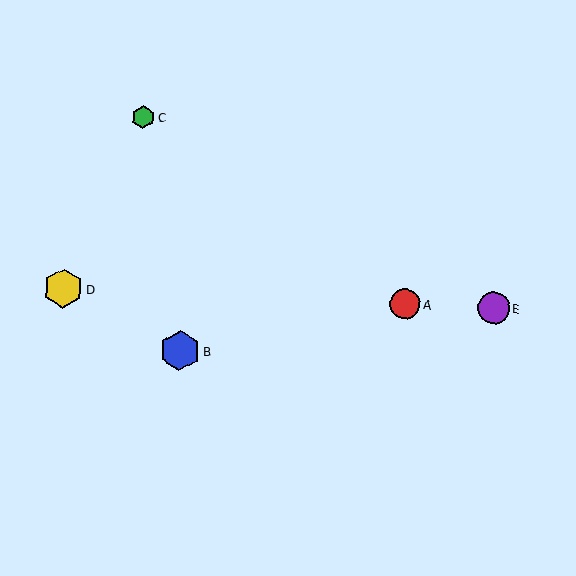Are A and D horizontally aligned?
Yes, both are at y≈304.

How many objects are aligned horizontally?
3 objects (A, D, E) are aligned horizontally.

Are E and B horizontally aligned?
No, E is at y≈308 and B is at y≈351.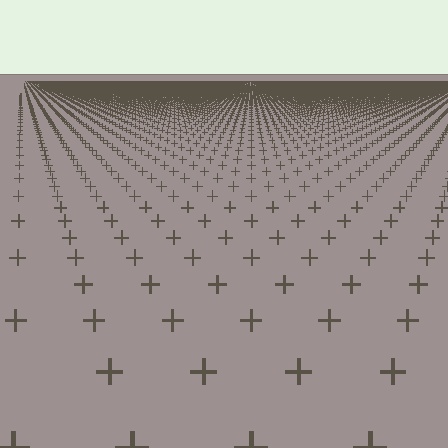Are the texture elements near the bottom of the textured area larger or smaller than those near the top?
Larger. Near the bottom, elements are closer to the viewer and appear at a bigger on-screen size.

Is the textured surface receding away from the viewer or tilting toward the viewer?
The surface is receding away from the viewer. Texture elements get smaller and denser toward the top.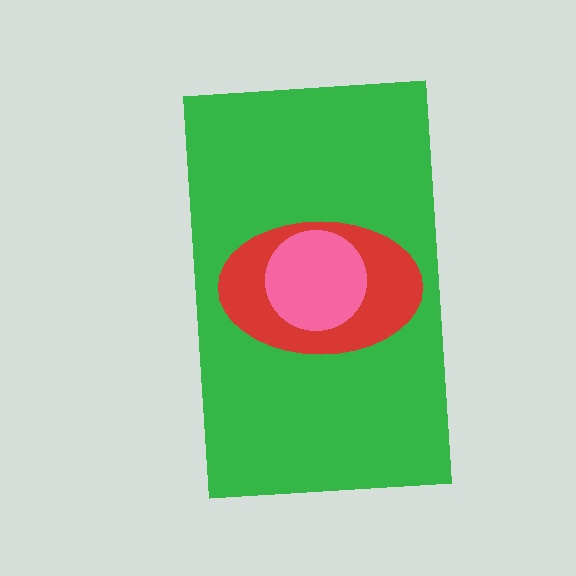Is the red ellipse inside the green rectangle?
Yes.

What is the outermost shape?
The green rectangle.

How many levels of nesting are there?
3.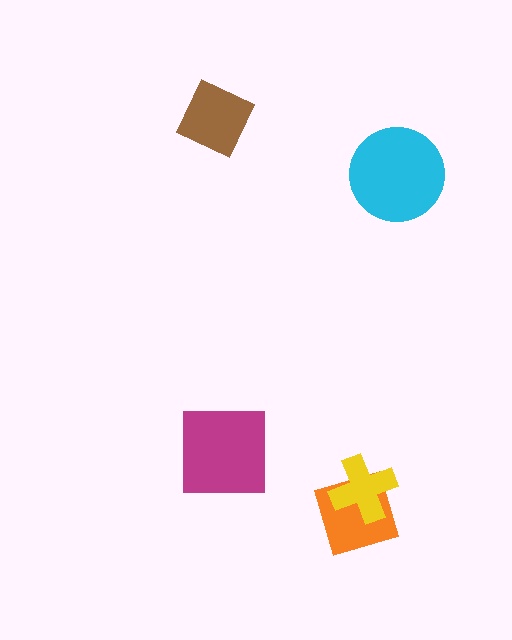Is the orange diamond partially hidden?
Yes, it is partially covered by another shape.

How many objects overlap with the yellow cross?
1 object overlaps with the yellow cross.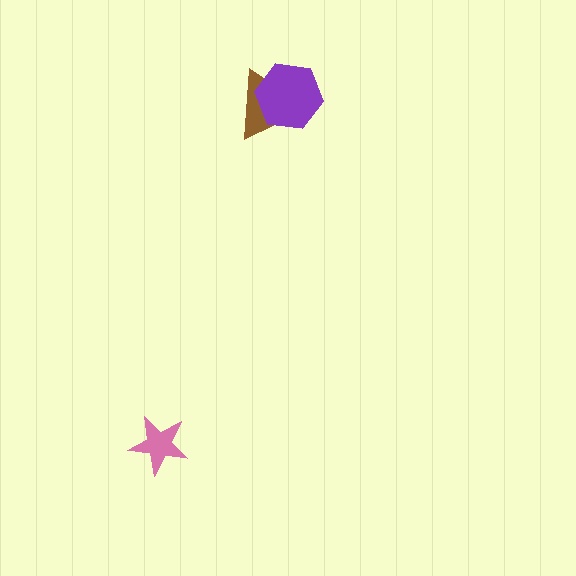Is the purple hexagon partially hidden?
No, no other shape covers it.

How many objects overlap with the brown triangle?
1 object overlaps with the brown triangle.